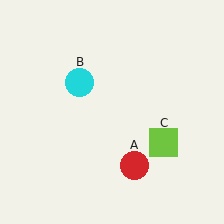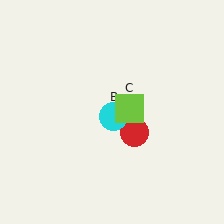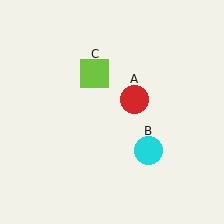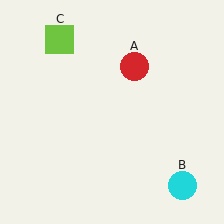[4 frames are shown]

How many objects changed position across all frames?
3 objects changed position: red circle (object A), cyan circle (object B), lime square (object C).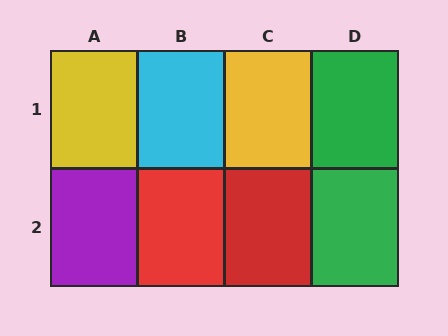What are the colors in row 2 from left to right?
Purple, red, red, green.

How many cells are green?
2 cells are green.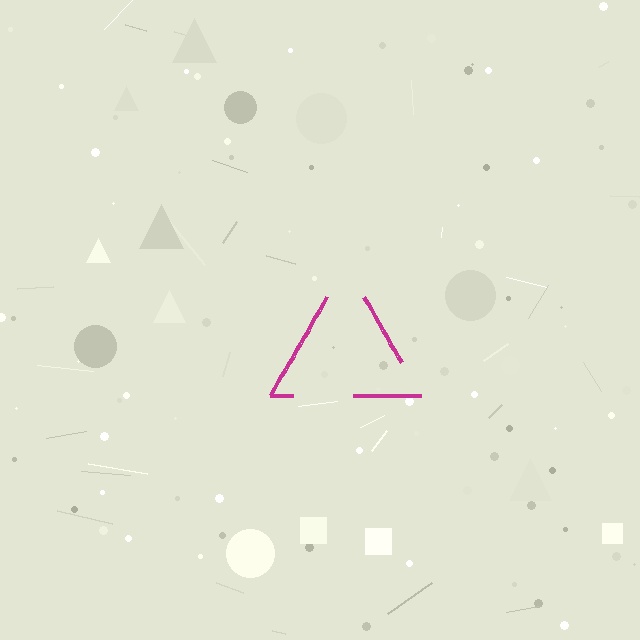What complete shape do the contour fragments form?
The contour fragments form a triangle.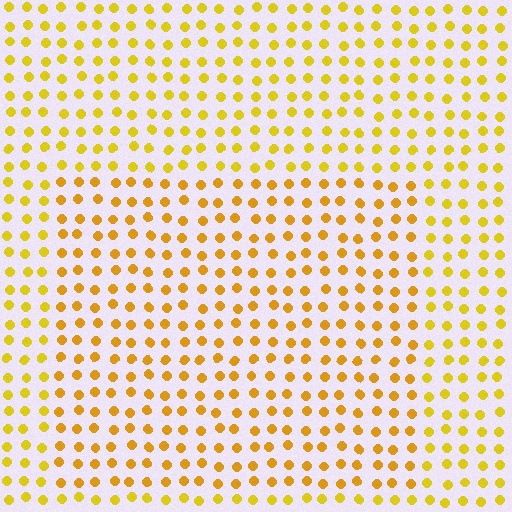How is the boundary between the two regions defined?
The boundary is defined purely by a slight shift in hue (about 16 degrees). Spacing, size, and orientation are identical on both sides.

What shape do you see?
I see a rectangle.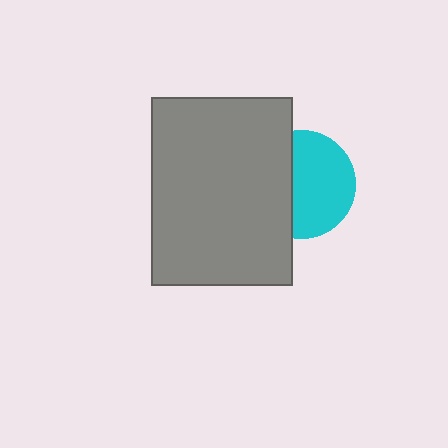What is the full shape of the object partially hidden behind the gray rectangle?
The partially hidden object is a cyan circle.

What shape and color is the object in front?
The object in front is a gray rectangle.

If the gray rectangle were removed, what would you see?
You would see the complete cyan circle.